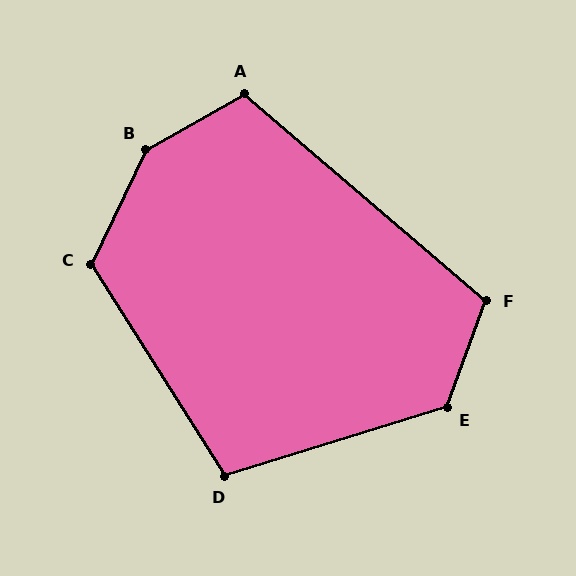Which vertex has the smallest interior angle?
D, at approximately 105 degrees.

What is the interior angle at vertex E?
Approximately 128 degrees (obtuse).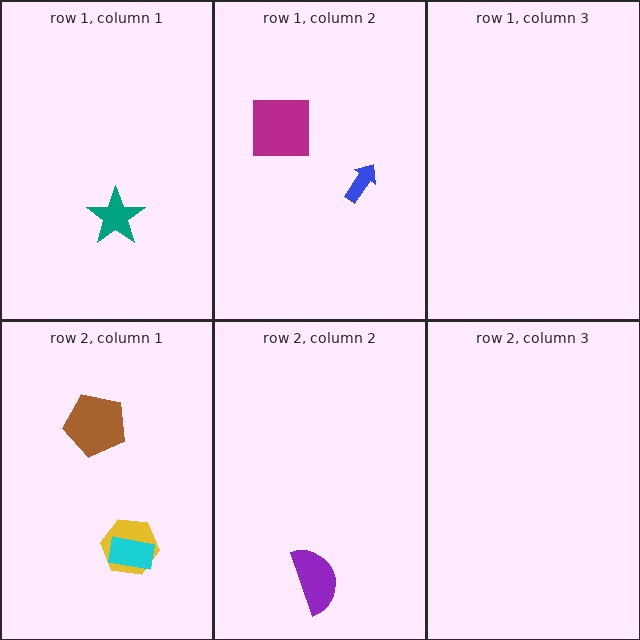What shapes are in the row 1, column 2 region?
The blue arrow, the magenta square.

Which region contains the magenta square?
The row 1, column 2 region.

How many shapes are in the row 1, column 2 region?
2.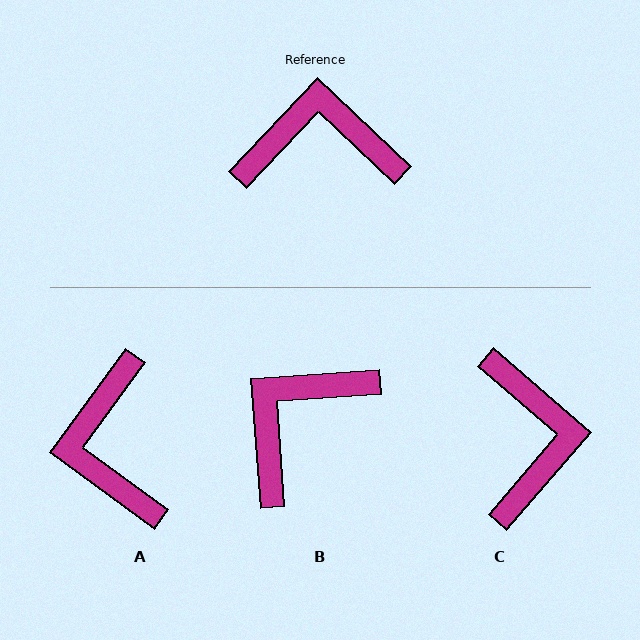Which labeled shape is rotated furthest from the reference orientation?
A, about 97 degrees away.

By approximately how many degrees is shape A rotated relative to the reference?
Approximately 97 degrees counter-clockwise.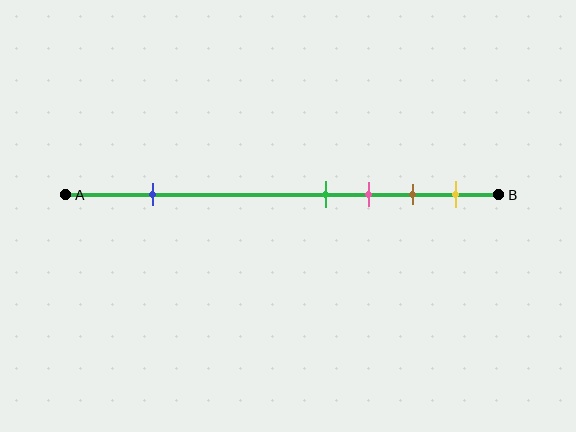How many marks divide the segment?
There are 5 marks dividing the segment.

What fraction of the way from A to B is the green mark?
The green mark is approximately 60% (0.6) of the way from A to B.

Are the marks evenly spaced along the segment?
No, the marks are not evenly spaced.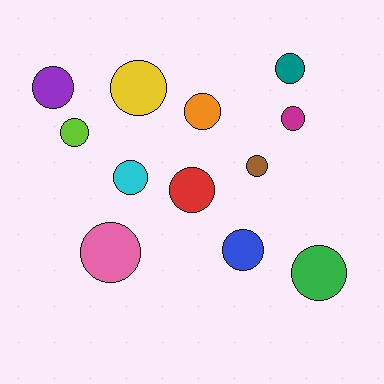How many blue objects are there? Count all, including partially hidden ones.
There is 1 blue object.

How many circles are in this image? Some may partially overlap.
There are 12 circles.